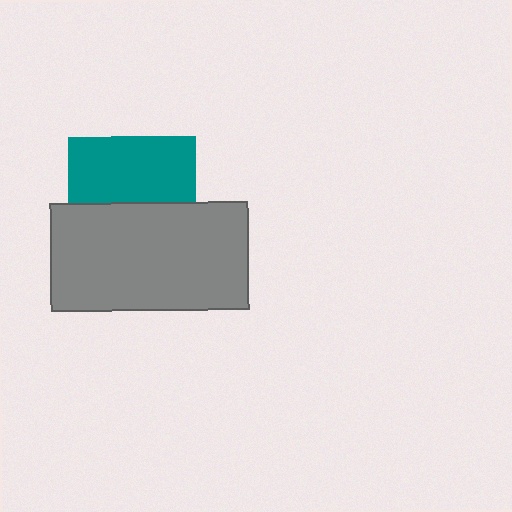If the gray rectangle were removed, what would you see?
You would see the complete teal square.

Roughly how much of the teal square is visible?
About half of it is visible (roughly 52%).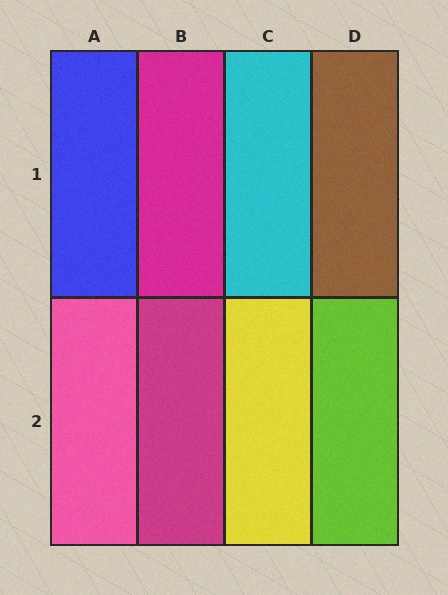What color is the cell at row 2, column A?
Pink.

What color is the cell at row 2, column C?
Yellow.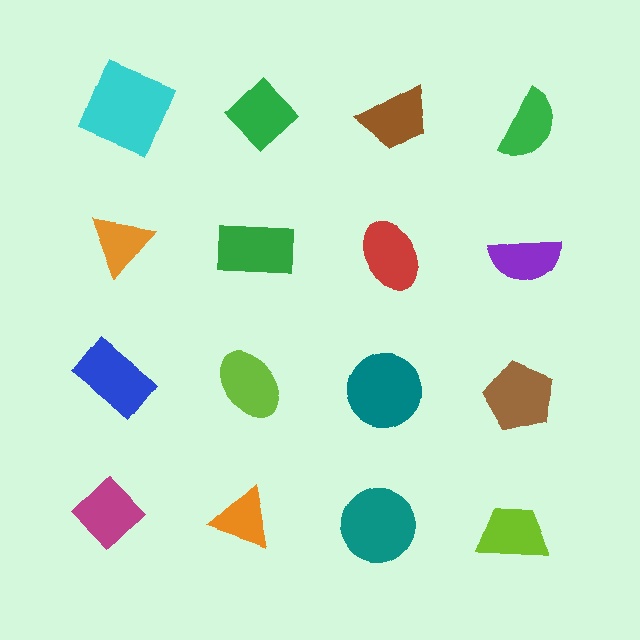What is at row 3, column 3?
A teal circle.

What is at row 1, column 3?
A brown trapezoid.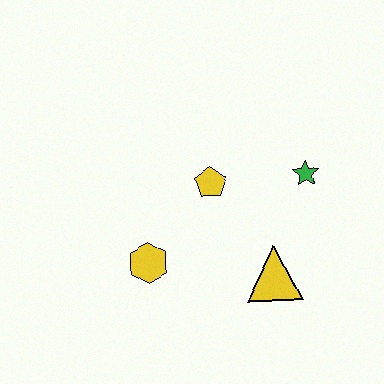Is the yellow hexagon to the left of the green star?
Yes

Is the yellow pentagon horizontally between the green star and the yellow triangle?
No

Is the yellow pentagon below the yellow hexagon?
No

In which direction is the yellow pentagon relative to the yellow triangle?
The yellow pentagon is above the yellow triangle.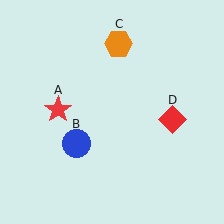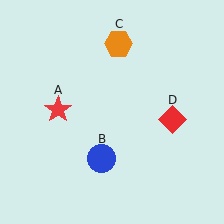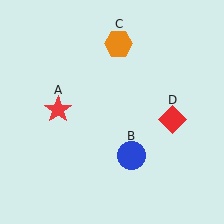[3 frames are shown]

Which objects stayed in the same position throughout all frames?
Red star (object A) and orange hexagon (object C) and red diamond (object D) remained stationary.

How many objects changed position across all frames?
1 object changed position: blue circle (object B).